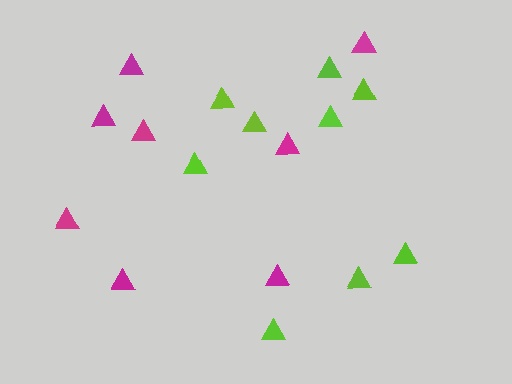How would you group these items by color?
There are 2 groups: one group of lime triangles (9) and one group of magenta triangles (8).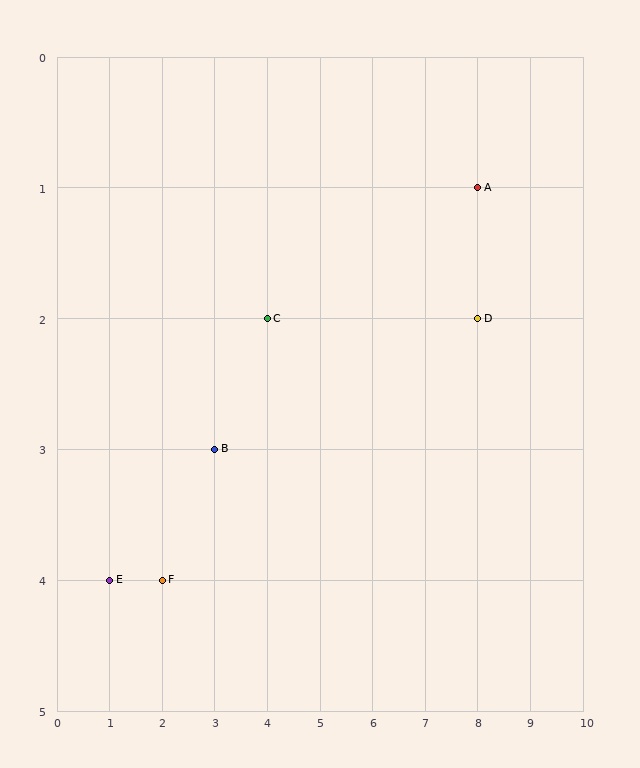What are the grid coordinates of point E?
Point E is at grid coordinates (1, 4).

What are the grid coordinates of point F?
Point F is at grid coordinates (2, 4).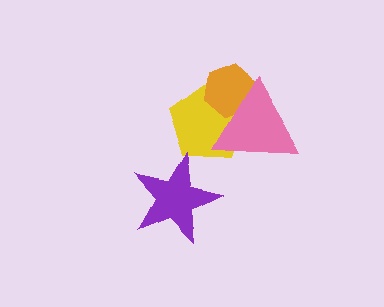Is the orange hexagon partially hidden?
Yes, it is partially covered by another shape.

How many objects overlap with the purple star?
0 objects overlap with the purple star.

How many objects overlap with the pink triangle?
2 objects overlap with the pink triangle.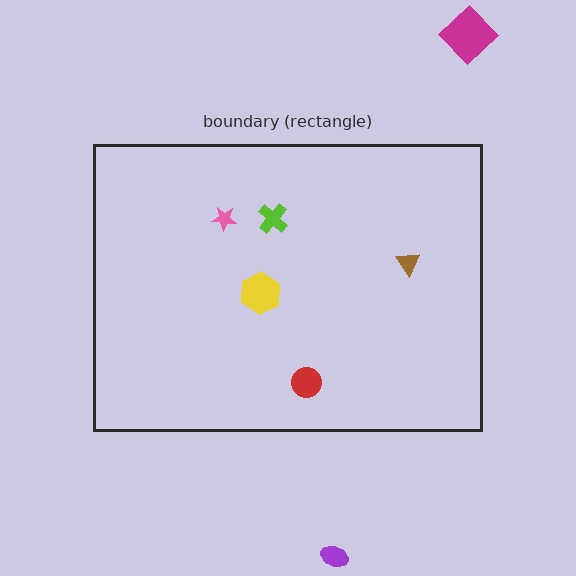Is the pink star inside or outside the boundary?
Inside.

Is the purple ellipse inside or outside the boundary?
Outside.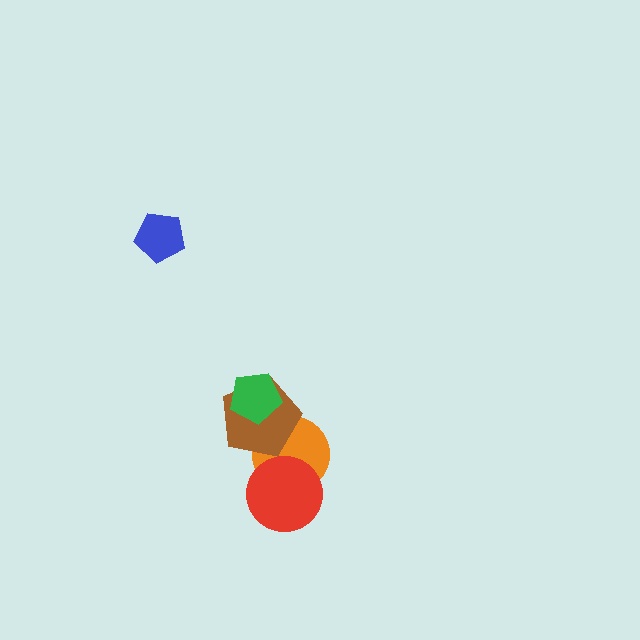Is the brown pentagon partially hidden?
Yes, it is partially covered by another shape.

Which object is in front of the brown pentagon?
The green pentagon is in front of the brown pentagon.